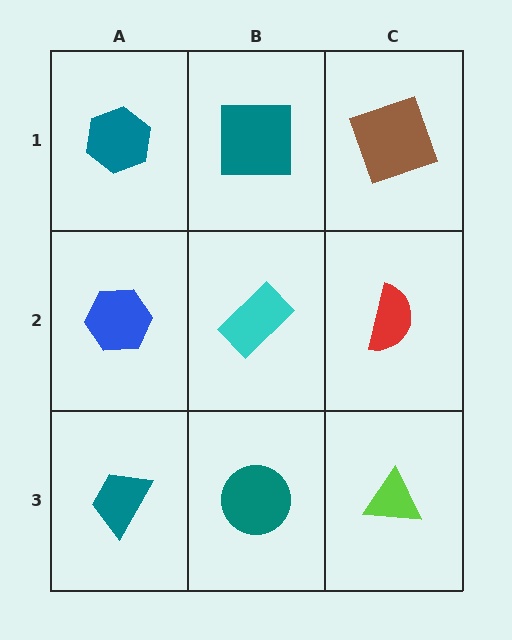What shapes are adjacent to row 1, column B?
A cyan rectangle (row 2, column B), a teal hexagon (row 1, column A), a brown square (row 1, column C).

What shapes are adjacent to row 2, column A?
A teal hexagon (row 1, column A), a teal trapezoid (row 3, column A), a cyan rectangle (row 2, column B).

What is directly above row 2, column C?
A brown square.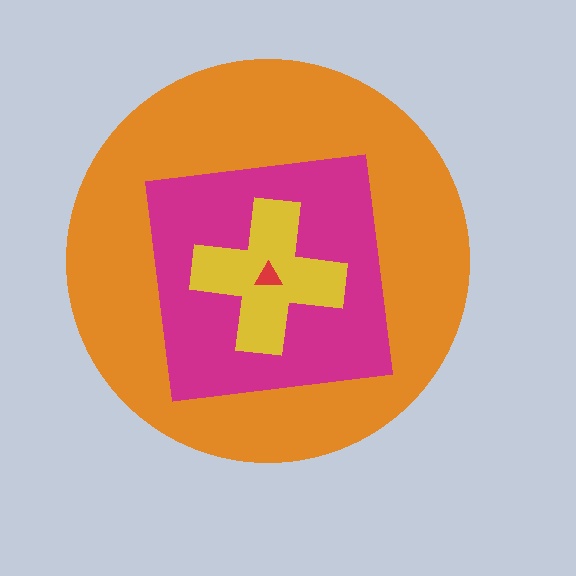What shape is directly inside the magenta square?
The yellow cross.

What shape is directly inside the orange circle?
The magenta square.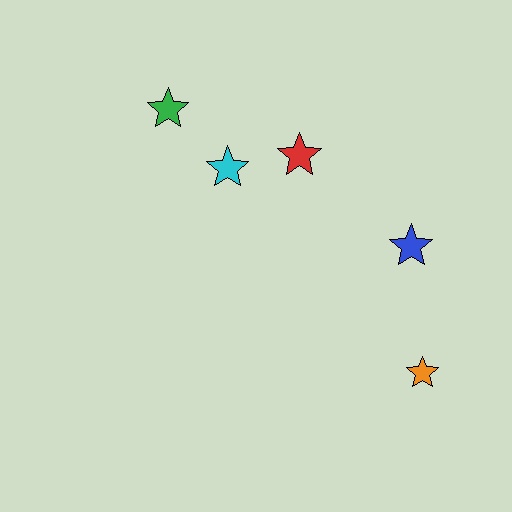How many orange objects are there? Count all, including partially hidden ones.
There is 1 orange object.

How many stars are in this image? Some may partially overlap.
There are 5 stars.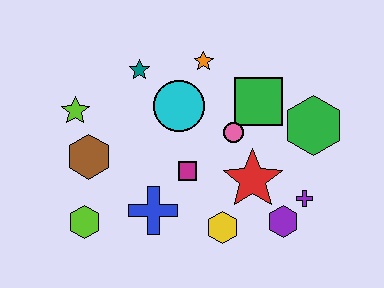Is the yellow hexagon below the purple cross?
Yes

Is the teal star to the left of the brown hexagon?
No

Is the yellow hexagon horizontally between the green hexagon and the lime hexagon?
Yes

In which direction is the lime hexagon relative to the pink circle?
The lime hexagon is to the left of the pink circle.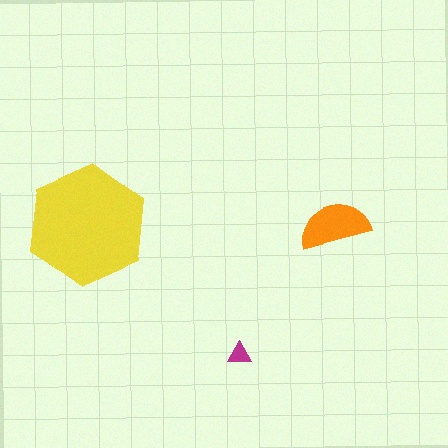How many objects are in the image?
There are 3 objects in the image.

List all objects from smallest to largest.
The magenta triangle, the orange semicircle, the yellow hexagon.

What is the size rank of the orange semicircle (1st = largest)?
2nd.